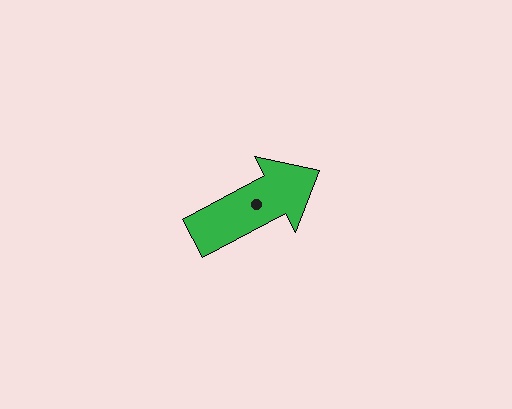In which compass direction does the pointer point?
Northeast.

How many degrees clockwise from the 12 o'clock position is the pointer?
Approximately 62 degrees.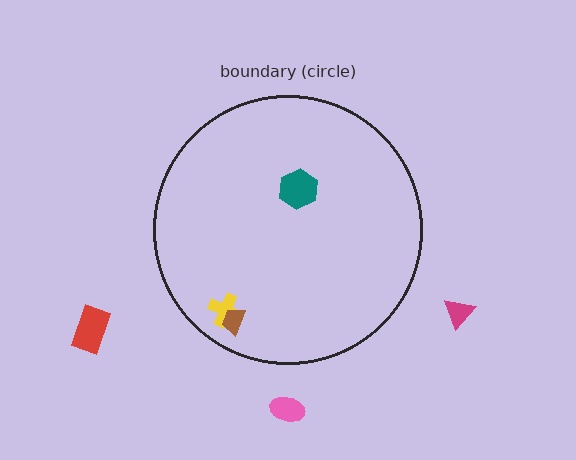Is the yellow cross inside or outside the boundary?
Inside.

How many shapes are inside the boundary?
3 inside, 3 outside.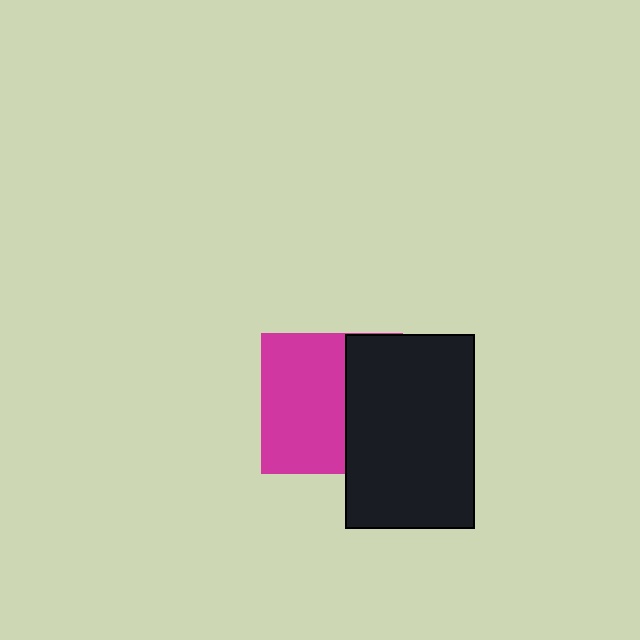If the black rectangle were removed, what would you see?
You would see the complete magenta square.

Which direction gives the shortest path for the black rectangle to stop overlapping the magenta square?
Moving right gives the shortest separation.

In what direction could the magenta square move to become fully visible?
The magenta square could move left. That would shift it out from behind the black rectangle entirely.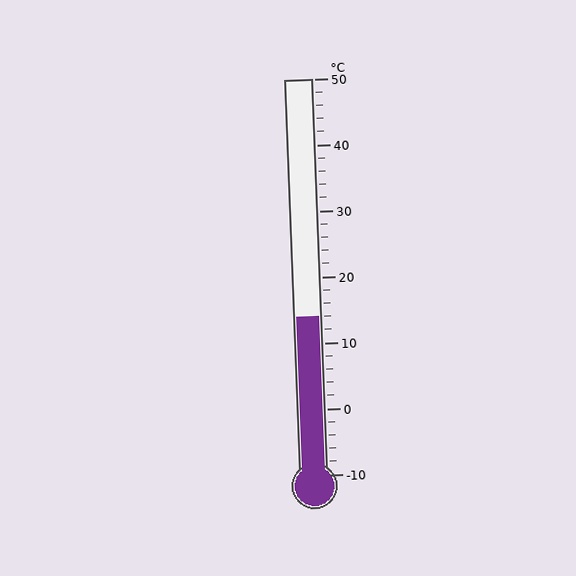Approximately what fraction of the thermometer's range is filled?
The thermometer is filled to approximately 40% of its range.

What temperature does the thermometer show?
The thermometer shows approximately 14°C.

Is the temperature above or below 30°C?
The temperature is below 30°C.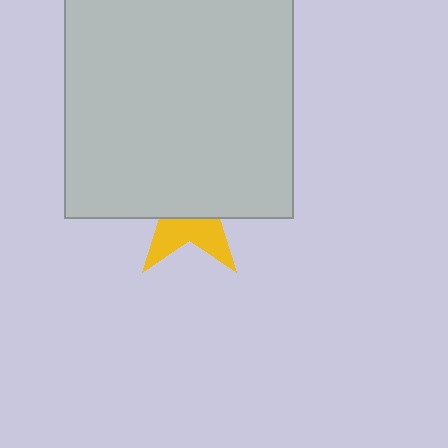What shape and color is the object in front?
The object in front is a light gray square.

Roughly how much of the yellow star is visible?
A small part of it is visible (roughly 35%).